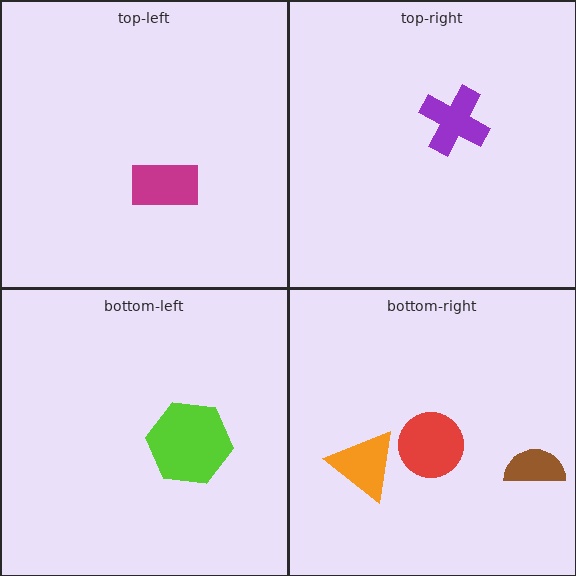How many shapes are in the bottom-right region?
3.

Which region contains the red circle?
The bottom-right region.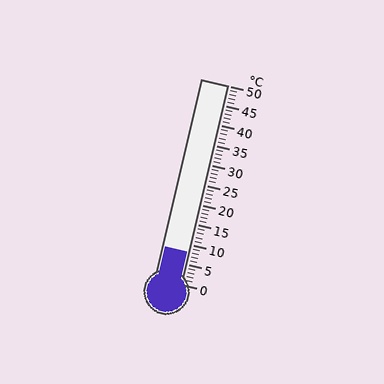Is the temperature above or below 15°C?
The temperature is below 15°C.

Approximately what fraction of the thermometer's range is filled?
The thermometer is filled to approximately 15% of its range.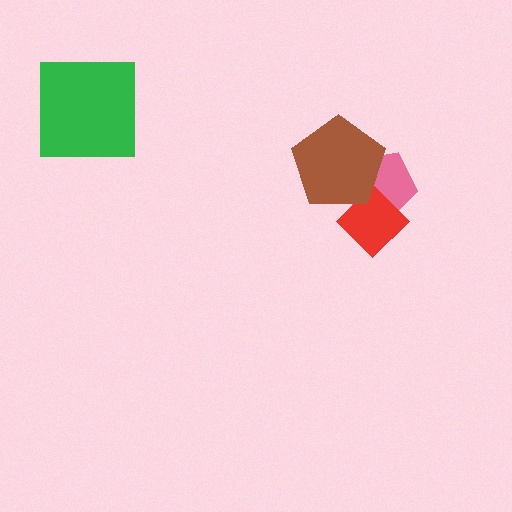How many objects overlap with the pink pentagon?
2 objects overlap with the pink pentagon.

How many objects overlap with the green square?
0 objects overlap with the green square.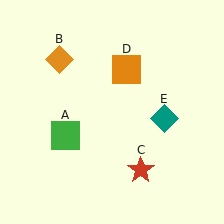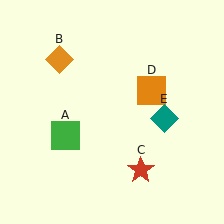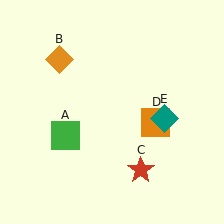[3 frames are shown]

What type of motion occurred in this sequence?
The orange square (object D) rotated clockwise around the center of the scene.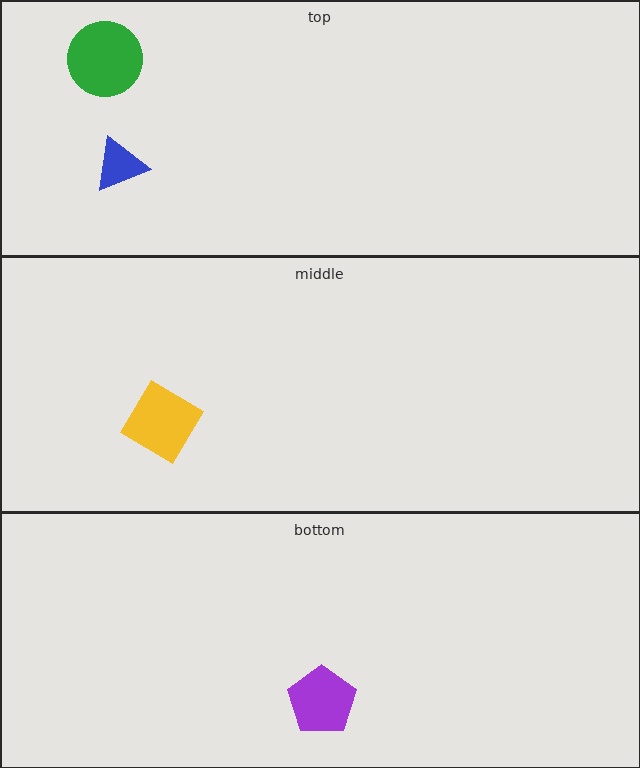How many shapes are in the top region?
2.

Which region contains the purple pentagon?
The bottom region.